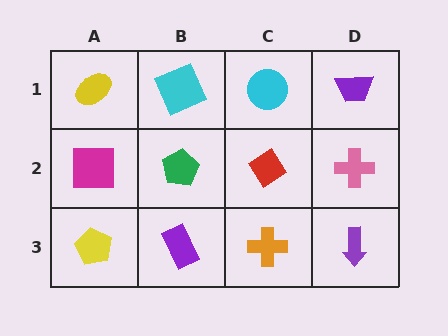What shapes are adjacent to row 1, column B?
A green pentagon (row 2, column B), a yellow ellipse (row 1, column A), a cyan circle (row 1, column C).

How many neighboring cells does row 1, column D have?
2.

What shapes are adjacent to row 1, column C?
A red diamond (row 2, column C), a cyan square (row 1, column B), a purple trapezoid (row 1, column D).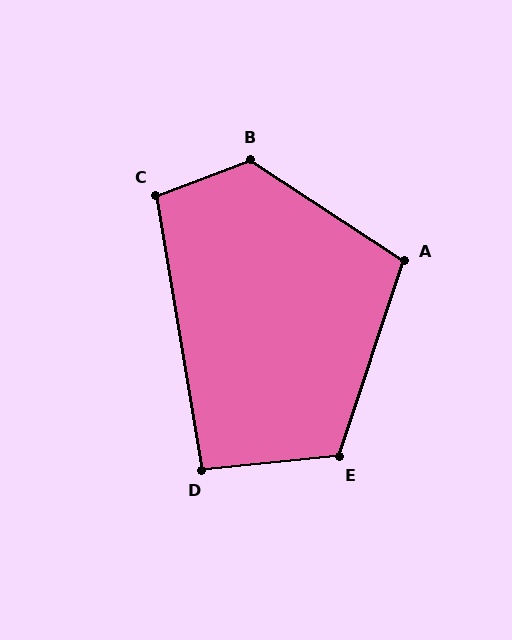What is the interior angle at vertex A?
Approximately 105 degrees (obtuse).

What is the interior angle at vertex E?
Approximately 114 degrees (obtuse).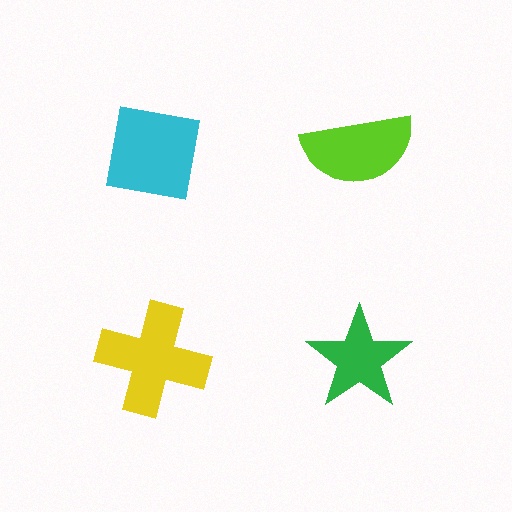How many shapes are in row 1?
2 shapes.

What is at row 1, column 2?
A lime semicircle.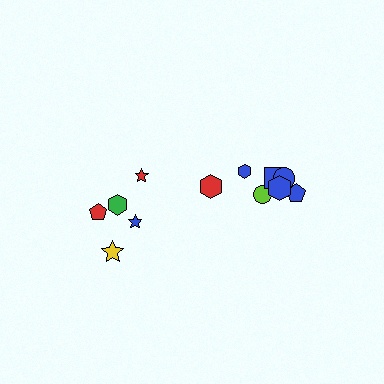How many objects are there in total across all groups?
There are 12 objects.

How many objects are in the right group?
There are 7 objects.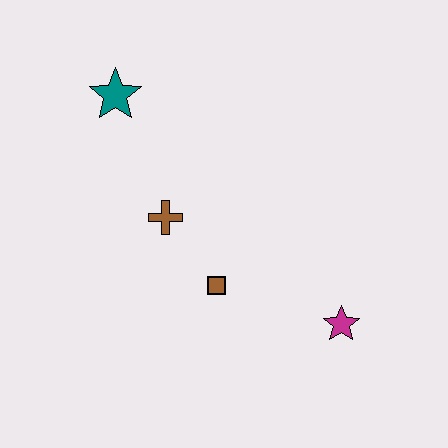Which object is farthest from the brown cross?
The magenta star is farthest from the brown cross.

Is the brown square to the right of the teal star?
Yes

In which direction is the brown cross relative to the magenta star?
The brown cross is to the left of the magenta star.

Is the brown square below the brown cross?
Yes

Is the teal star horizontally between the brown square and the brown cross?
No